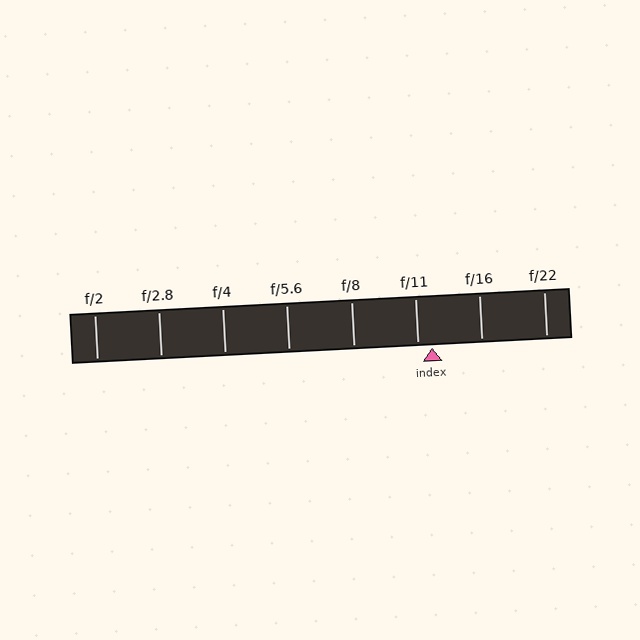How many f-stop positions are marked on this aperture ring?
There are 8 f-stop positions marked.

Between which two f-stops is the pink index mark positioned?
The index mark is between f/11 and f/16.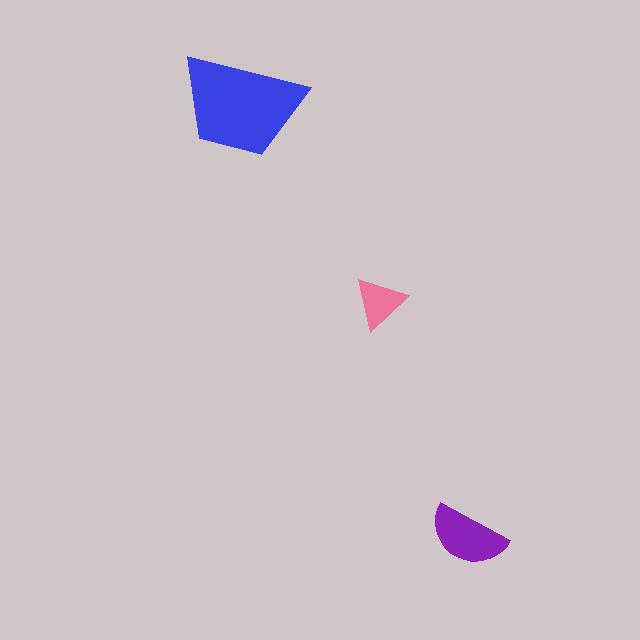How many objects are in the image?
There are 3 objects in the image.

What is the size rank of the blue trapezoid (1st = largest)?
1st.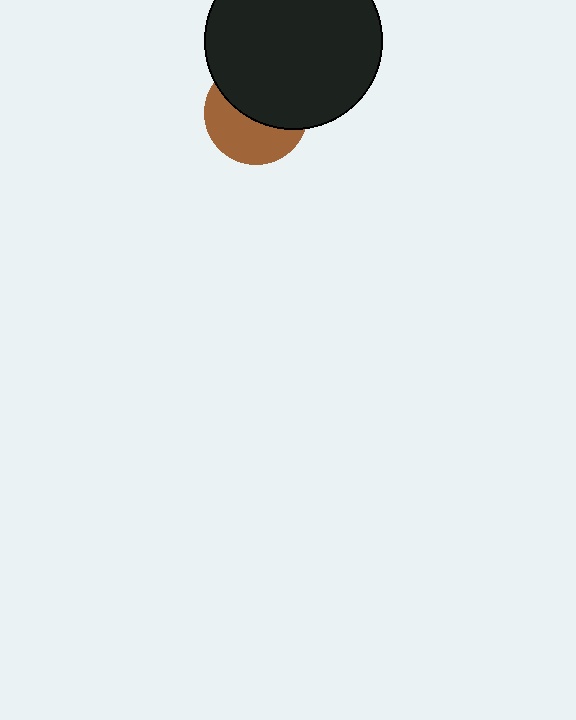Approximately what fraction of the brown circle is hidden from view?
Roughly 53% of the brown circle is hidden behind the black circle.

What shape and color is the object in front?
The object in front is a black circle.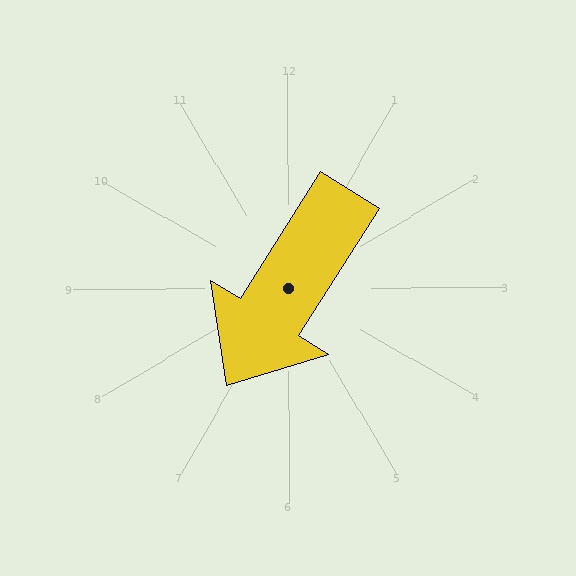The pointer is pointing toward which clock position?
Roughly 7 o'clock.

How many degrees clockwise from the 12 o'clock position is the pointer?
Approximately 212 degrees.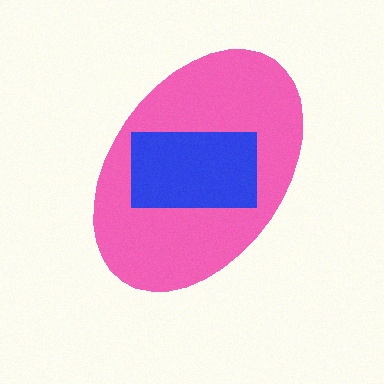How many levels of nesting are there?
2.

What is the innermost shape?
The blue rectangle.